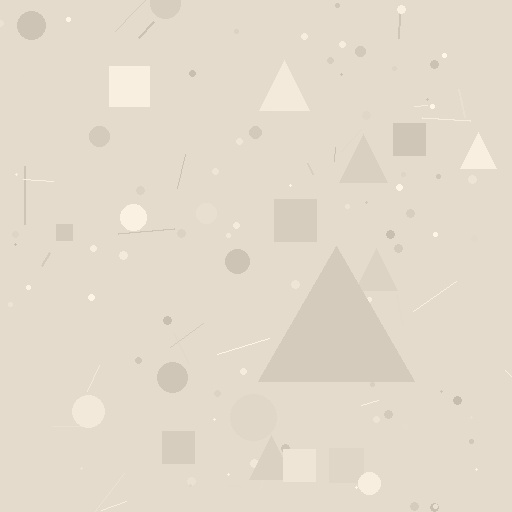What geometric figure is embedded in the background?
A triangle is embedded in the background.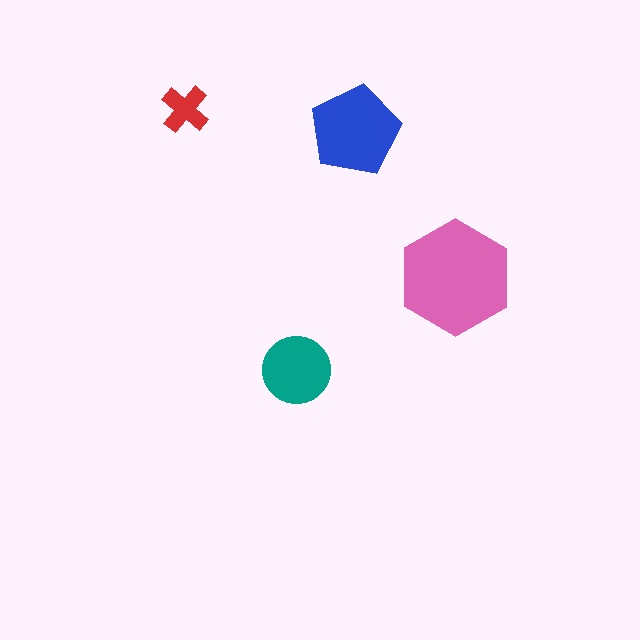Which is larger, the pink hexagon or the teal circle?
The pink hexagon.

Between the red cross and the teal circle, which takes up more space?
The teal circle.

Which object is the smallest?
The red cross.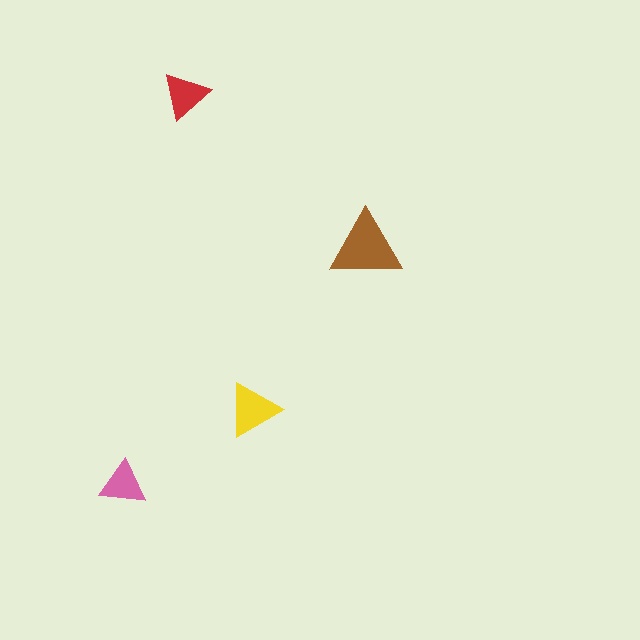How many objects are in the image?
There are 4 objects in the image.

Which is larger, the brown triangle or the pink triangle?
The brown one.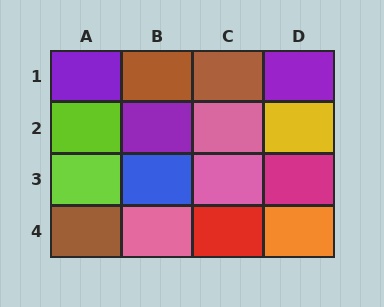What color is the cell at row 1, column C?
Brown.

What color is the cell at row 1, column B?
Brown.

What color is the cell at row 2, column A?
Lime.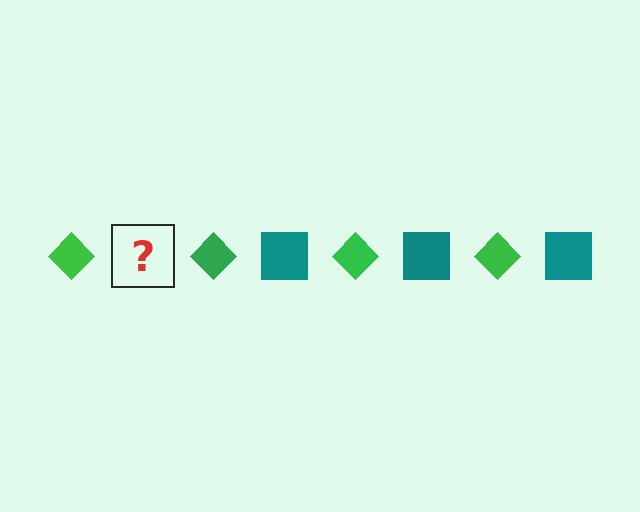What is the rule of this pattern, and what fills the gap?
The rule is that the pattern alternates between green diamond and teal square. The gap should be filled with a teal square.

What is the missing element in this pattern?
The missing element is a teal square.